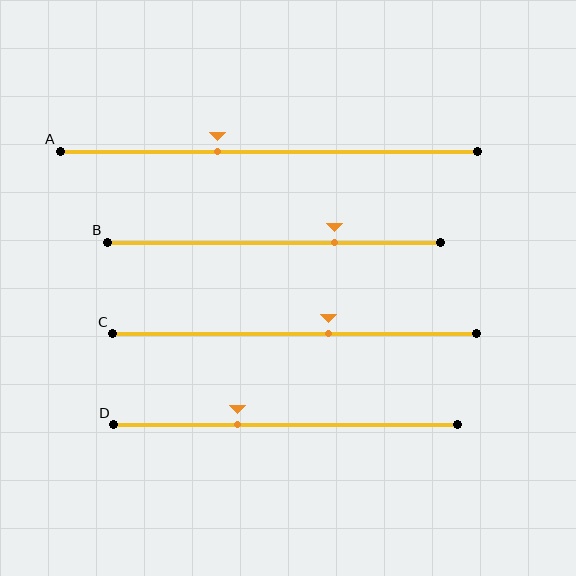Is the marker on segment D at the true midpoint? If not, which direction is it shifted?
No, the marker on segment D is shifted to the left by about 14% of the segment length.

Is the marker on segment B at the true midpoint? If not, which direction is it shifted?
No, the marker on segment B is shifted to the right by about 18% of the segment length.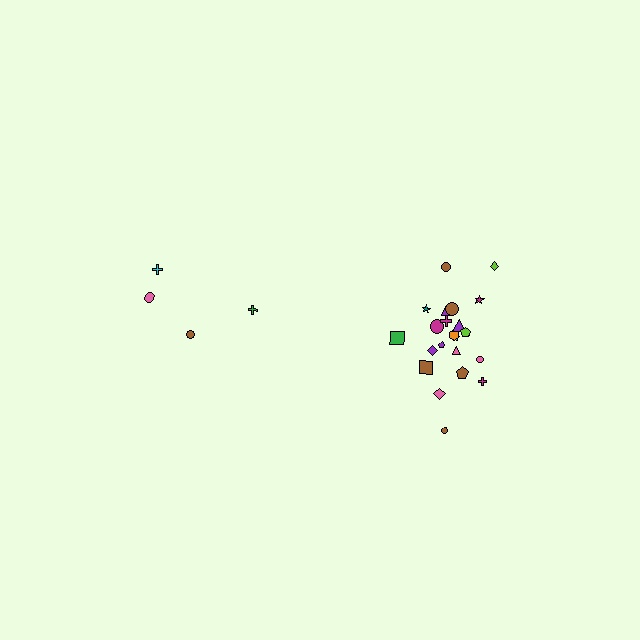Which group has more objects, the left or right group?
The right group.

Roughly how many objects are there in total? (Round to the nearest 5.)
Roughly 25 objects in total.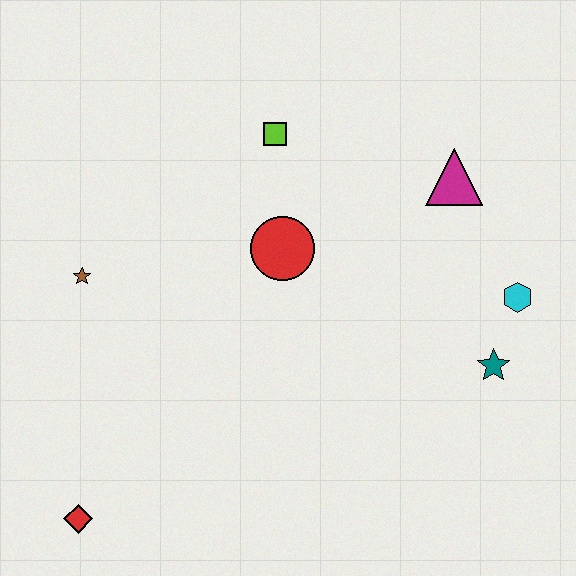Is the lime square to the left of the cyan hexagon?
Yes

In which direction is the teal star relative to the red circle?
The teal star is to the right of the red circle.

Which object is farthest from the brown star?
The cyan hexagon is farthest from the brown star.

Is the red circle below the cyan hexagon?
No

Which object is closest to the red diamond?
The brown star is closest to the red diamond.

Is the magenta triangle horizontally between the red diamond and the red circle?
No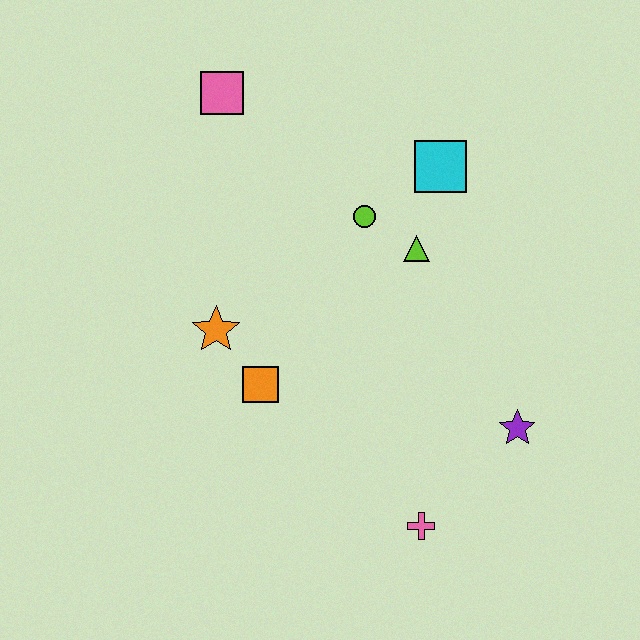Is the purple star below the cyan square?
Yes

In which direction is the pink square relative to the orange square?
The pink square is above the orange square.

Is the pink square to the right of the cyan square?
No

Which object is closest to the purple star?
The pink cross is closest to the purple star.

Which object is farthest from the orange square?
The pink square is farthest from the orange square.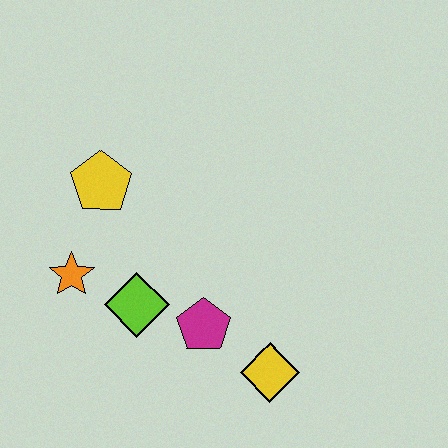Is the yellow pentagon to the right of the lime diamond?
No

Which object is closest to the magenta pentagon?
The lime diamond is closest to the magenta pentagon.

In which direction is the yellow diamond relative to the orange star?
The yellow diamond is to the right of the orange star.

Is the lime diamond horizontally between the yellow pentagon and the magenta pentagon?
Yes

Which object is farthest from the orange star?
The yellow diamond is farthest from the orange star.